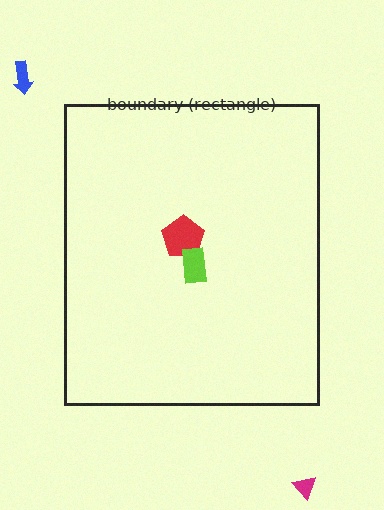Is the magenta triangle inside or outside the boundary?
Outside.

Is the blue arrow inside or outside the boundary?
Outside.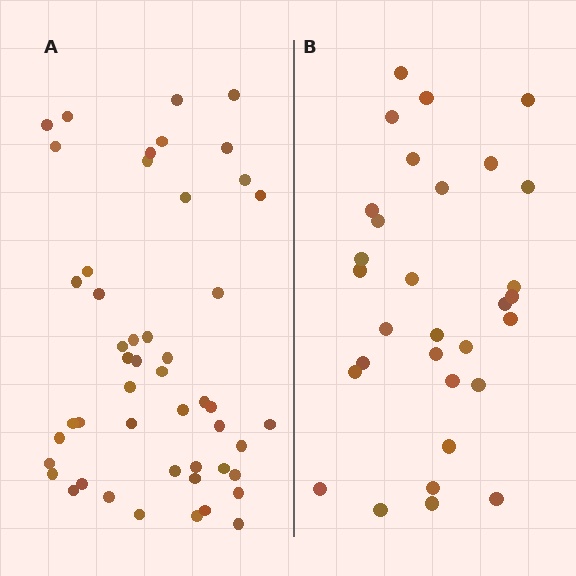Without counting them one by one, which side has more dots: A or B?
Region A (the left region) has more dots.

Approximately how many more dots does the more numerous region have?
Region A has approximately 20 more dots than region B.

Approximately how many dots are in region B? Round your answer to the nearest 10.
About 30 dots. (The exact count is 31, which rounds to 30.)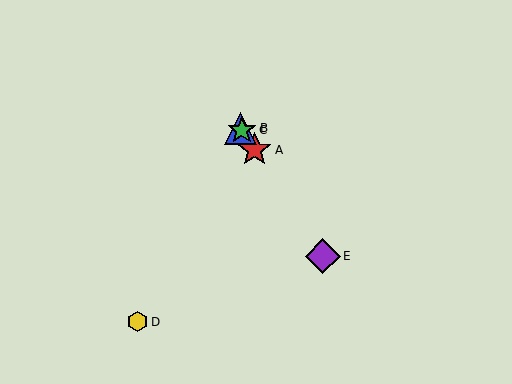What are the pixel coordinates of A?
Object A is at (254, 150).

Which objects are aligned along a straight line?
Objects A, B, C, E are aligned along a straight line.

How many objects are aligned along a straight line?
4 objects (A, B, C, E) are aligned along a straight line.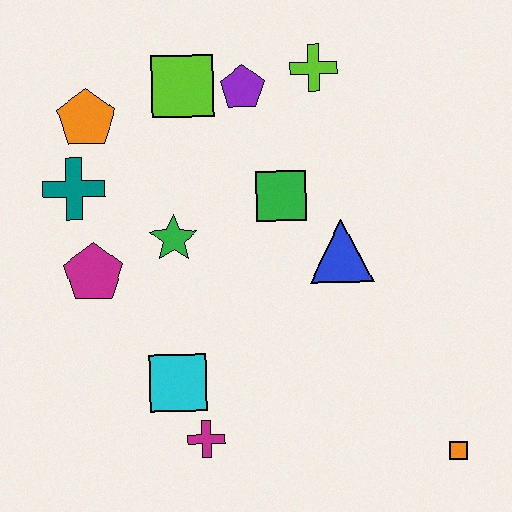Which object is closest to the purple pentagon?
The lime square is closest to the purple pentagon.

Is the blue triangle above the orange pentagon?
No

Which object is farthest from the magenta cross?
The lime cross is farthest from the magenta cross.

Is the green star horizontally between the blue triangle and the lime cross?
No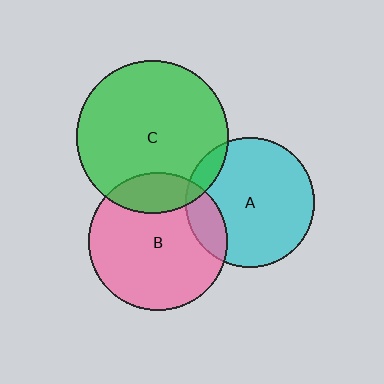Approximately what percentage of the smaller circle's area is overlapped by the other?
Approximately 15%.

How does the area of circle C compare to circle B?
Approximately 1.2 times.